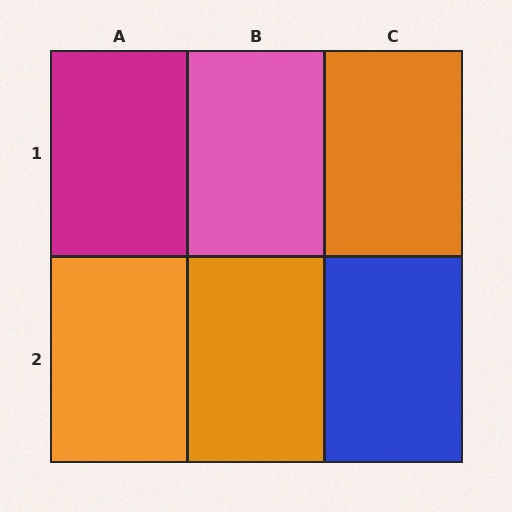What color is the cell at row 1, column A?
Magenta.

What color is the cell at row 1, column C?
Orange.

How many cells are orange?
3 cells are orange.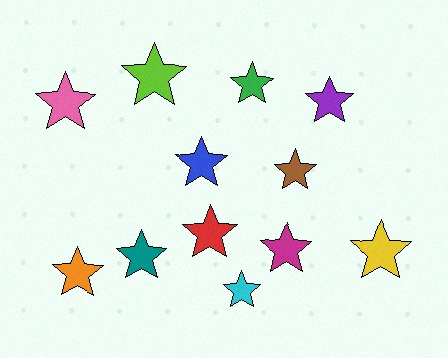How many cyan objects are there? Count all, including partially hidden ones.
There is 1 cyan object.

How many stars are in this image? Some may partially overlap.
There are 12 stars.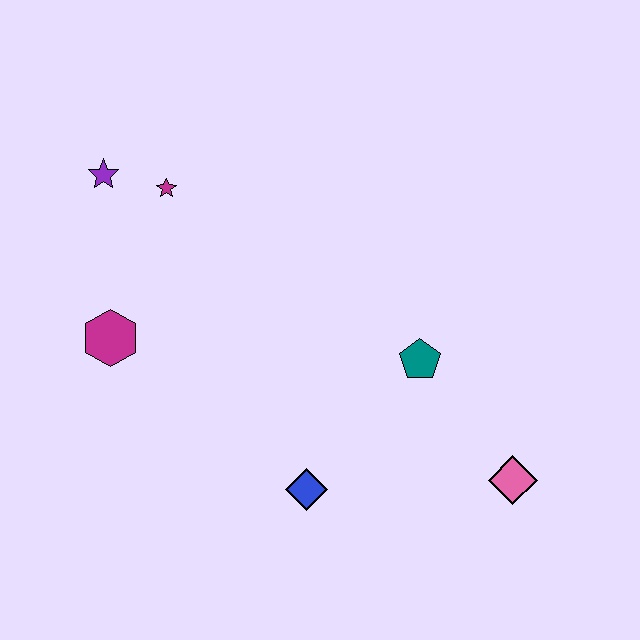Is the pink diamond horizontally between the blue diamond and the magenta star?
No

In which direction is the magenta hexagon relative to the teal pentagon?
The magenta hexagon is to the left of the teal pentagon.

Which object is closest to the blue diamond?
The teal pentagon is closest to the blue diamond.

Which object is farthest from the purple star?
The pink diamond is farthest from the purple star.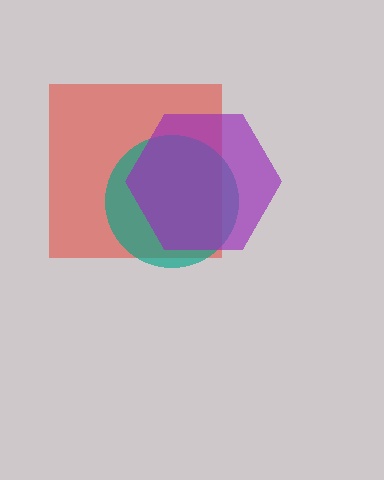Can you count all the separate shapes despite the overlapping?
Yes, there are 3 separate shapes.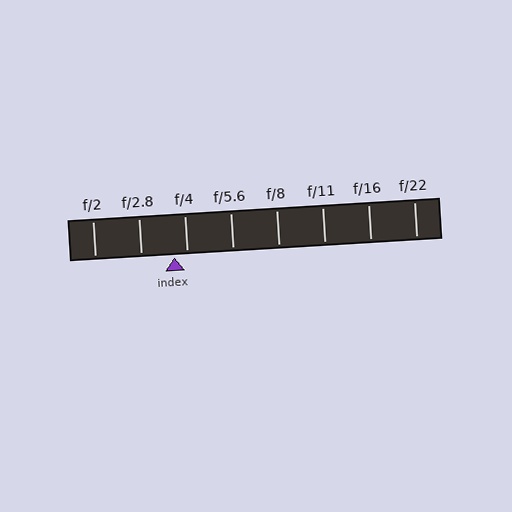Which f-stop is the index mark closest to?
The index mark is closest to f/4.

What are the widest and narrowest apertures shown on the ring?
The widest aperture shown is f/2 and the narrowest is f/22.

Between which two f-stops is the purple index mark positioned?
The index mark is between f/2.8 and f/4.